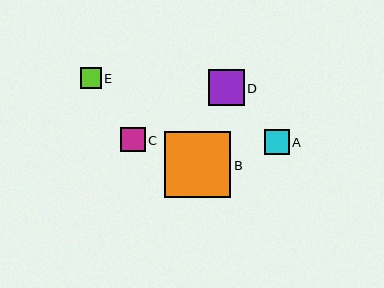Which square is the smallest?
Square E is the smallest with a size of approximately 21 pixels.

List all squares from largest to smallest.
From largest to smallest: B, D, A, C, E.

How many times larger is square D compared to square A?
Square D is approximately 1.4 times the size of square A.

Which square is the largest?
Square B is the largest with a size of approximately 66 pixels.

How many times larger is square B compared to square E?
Square B is approximately 3.2 times the size of square E.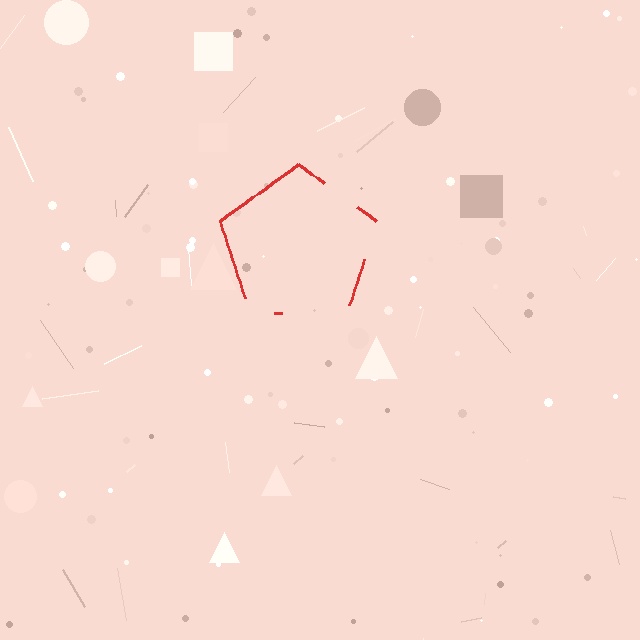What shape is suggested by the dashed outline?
The dashed outline suggests a pentagon.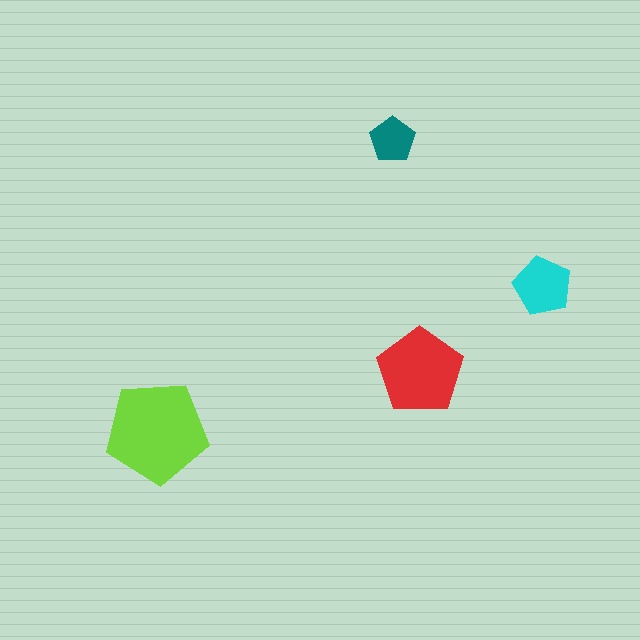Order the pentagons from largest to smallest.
the lime one, the red one, the cyan one, the teal one.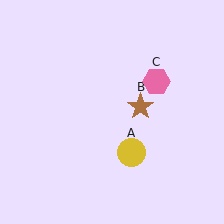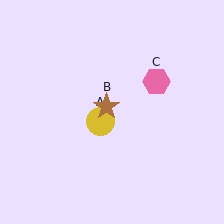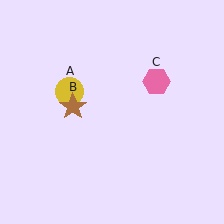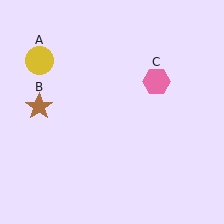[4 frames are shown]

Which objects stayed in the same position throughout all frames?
Pink hexagon (object C) remained stationary.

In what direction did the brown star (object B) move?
The brown star (object B) moved left.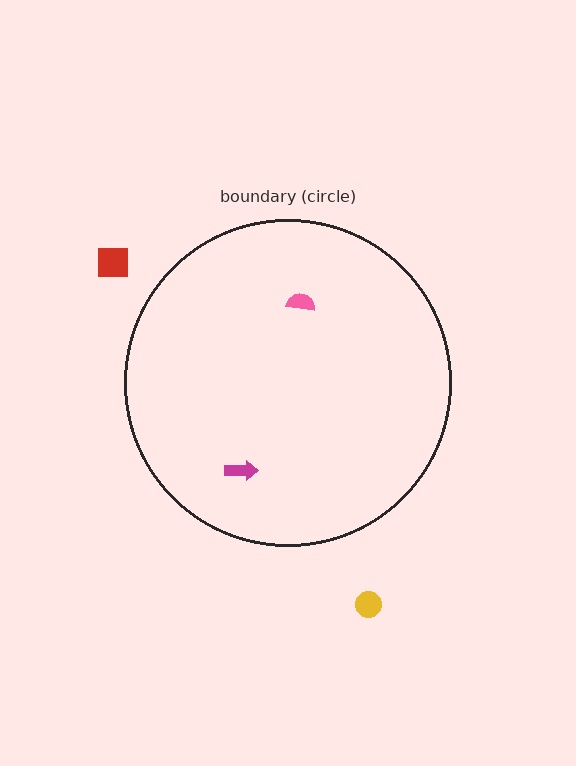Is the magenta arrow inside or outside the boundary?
Inside.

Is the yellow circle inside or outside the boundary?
Outside.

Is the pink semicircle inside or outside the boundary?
Inside.